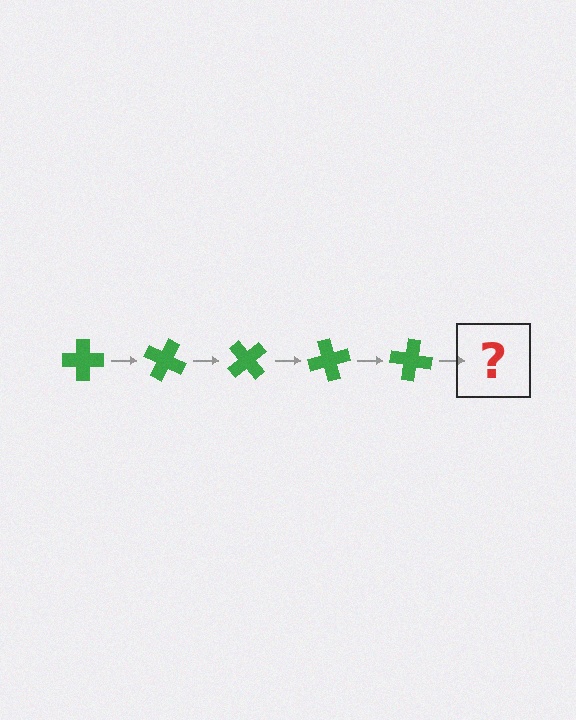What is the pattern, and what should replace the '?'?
The pattern is that the cross rotates 25 degrees each step. The '?' should be a green cross rotated 125 degrees.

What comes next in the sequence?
The next element should be a green cross rotated 125 degrees.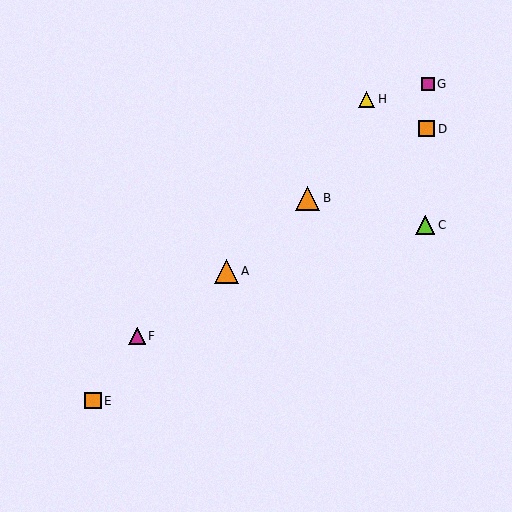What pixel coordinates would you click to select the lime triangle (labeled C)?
Click at (425, 225) to select the lime triangle C.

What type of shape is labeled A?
Shape A is an orange triangle.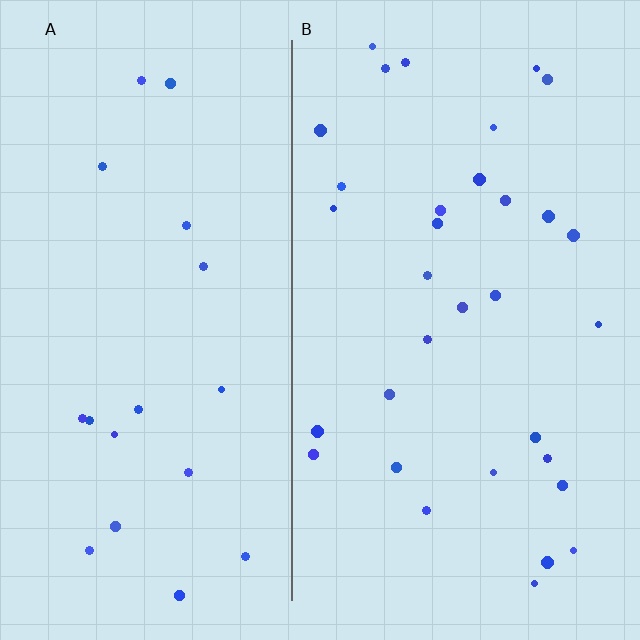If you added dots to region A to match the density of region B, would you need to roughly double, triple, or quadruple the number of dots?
Approximately double.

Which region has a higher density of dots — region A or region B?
B (the right).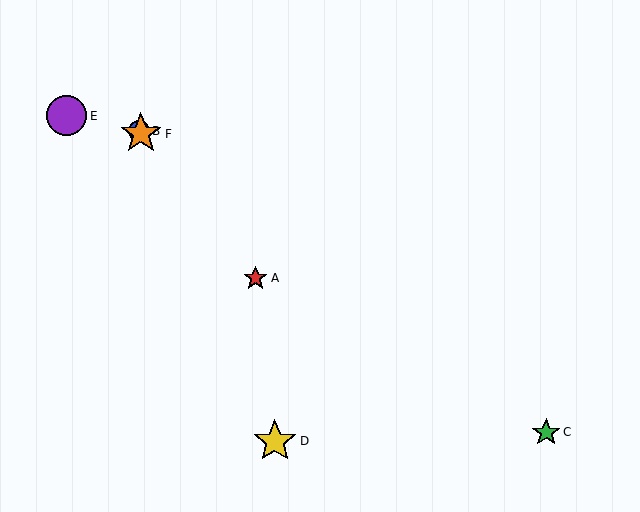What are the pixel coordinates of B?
Object B is at (139, 131).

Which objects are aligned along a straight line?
Objects A, B, F are aligned along a straight line.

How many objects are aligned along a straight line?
3 objects (A, B, F) are aligned along a straight line.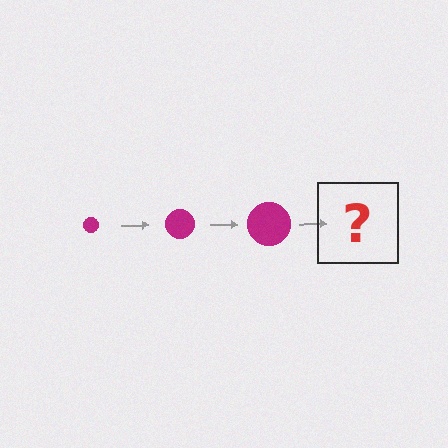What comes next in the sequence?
The next element should be a magenta circle, larger than the previous one.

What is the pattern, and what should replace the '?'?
The pattern is that the circle gets progressively larger each step. The '?' should be a magenta circle, larger than the previous one.